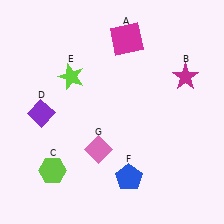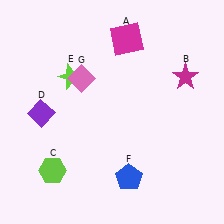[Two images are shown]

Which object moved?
The pink diamond (G) moved up.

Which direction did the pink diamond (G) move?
The pink diamond (G) moved up.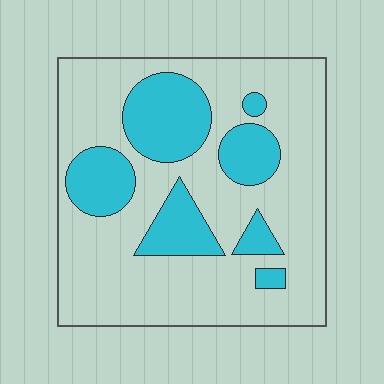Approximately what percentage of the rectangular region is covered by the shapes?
Approximately 25%.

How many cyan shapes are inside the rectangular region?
7.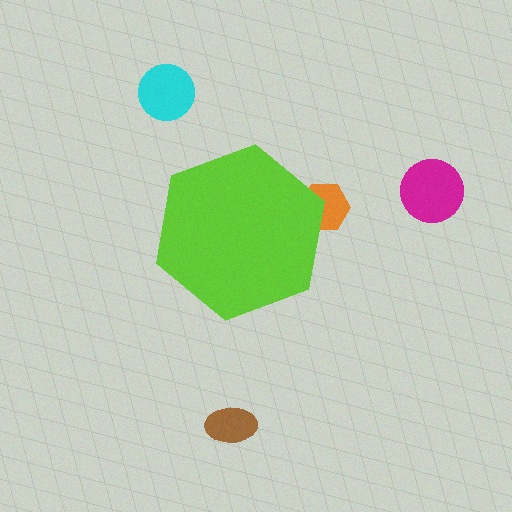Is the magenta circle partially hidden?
No, the magenta circle is fully visible.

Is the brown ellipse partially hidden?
No, the brown ellipse is fully visible.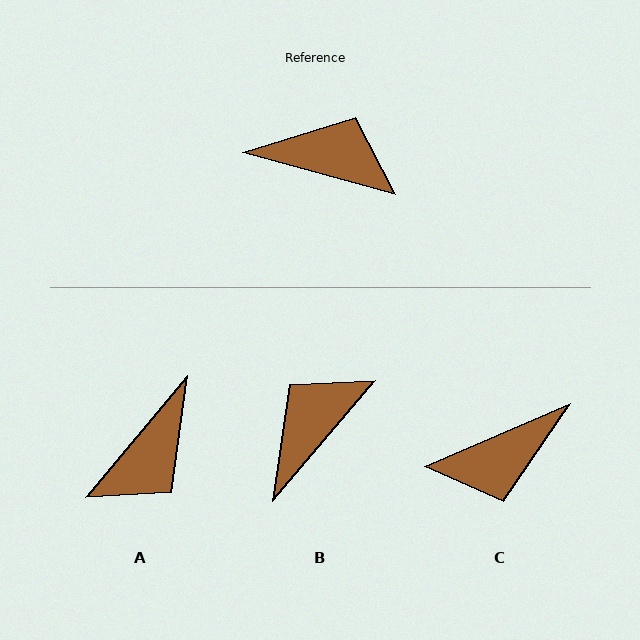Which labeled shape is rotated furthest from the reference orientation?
C, about 141 degrees away.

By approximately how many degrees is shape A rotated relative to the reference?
Approximately 114 degrees clockwise.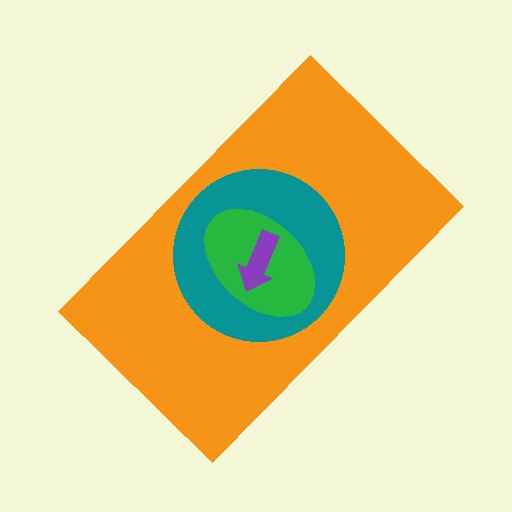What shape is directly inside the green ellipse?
The purple arrow.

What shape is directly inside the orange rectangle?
The teal circle.